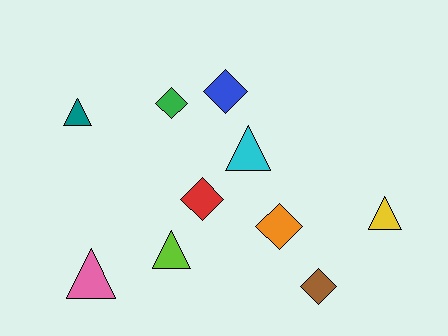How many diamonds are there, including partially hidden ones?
There are 5 diamonds.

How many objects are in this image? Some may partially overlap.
There are 10 objects.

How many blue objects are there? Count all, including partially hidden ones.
There is 1 blue object.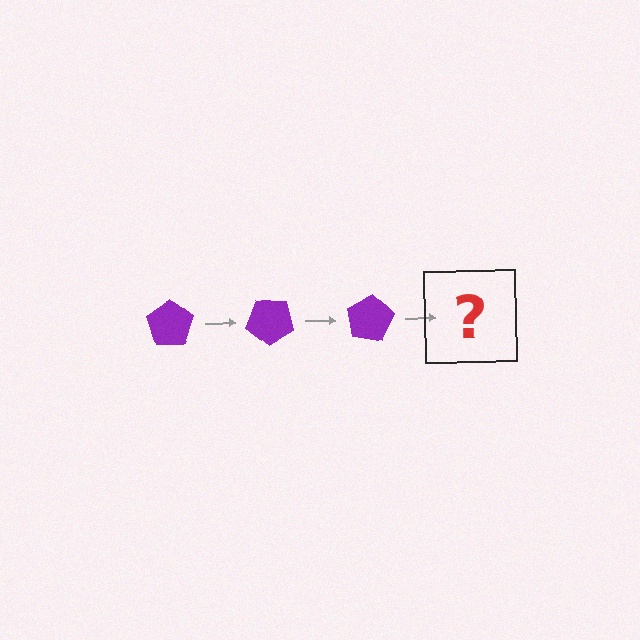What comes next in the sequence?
The next element should be a purple pentagon rotated 120 degrees.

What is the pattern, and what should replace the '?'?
The pattern is that the pentagon rotates 40 degrees each step. The '?' should be a purple pentagon rotated 120 degrees.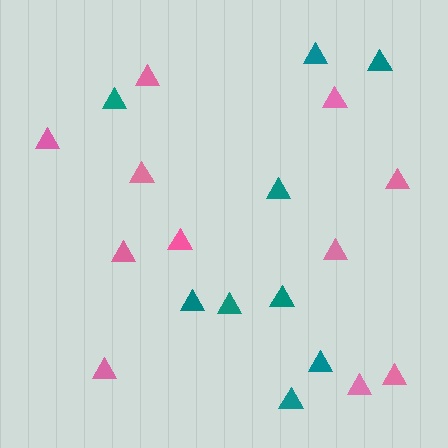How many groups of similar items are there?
There are 2 groups: one group of teal triangles (9) and one group of pink triangles (11).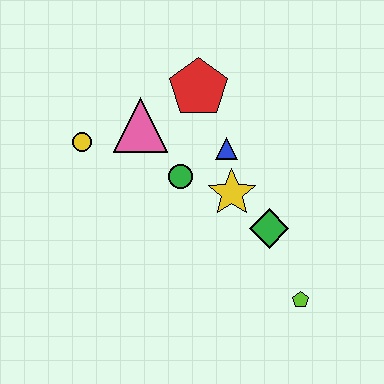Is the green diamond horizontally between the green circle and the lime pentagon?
Yes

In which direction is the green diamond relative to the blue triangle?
The green diamond is below the blue triangle.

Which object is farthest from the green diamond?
The yellow circle is farthest from the green diamond.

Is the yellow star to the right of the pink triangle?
Yes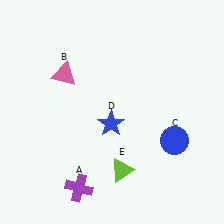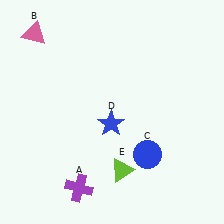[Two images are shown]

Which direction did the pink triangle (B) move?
The pink triangle (B) moved up.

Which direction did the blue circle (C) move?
The blue circle (C) moved left.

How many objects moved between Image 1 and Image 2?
2 objects moved between the two images.